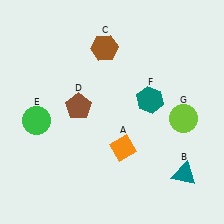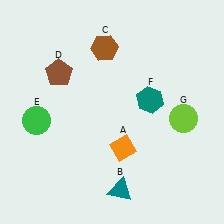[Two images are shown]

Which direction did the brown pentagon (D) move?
The brown pentagon (D) moved up.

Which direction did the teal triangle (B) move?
The teal triangle (B) moved left.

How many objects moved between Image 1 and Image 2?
2 objects moved between the two images.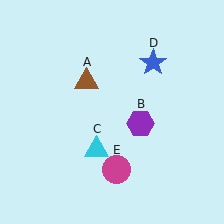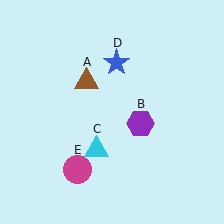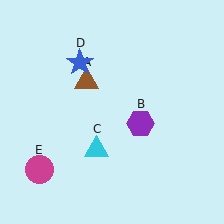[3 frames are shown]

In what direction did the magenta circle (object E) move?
The magenta circle (object E) moved left.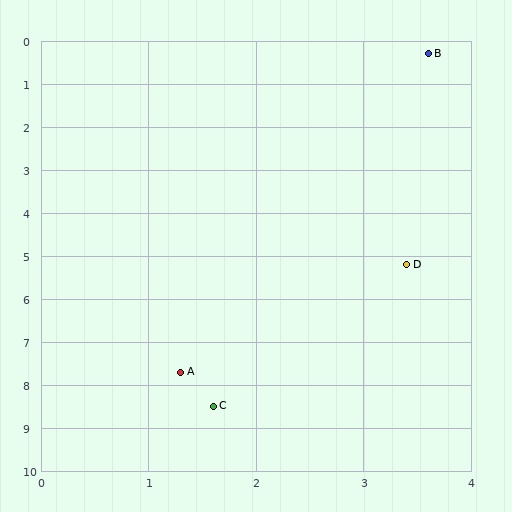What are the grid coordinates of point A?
Point A is at approximately (1.3, 7.7).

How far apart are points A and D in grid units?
Points A and D are about 3.3 grid units apart.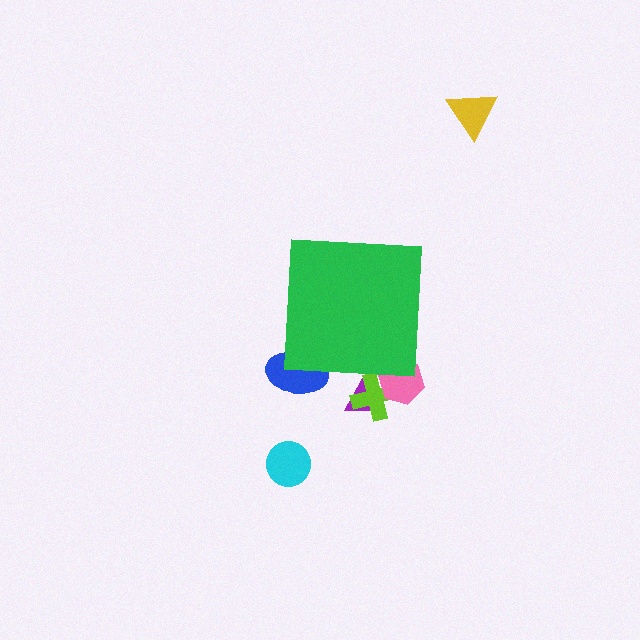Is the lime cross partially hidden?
Yes, the lime cross is partially hidden behind the green square.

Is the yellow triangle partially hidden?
No, the yellow triangle is fully visible.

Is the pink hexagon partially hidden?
Yes, the pink hexagon is partially hidden behind the green square.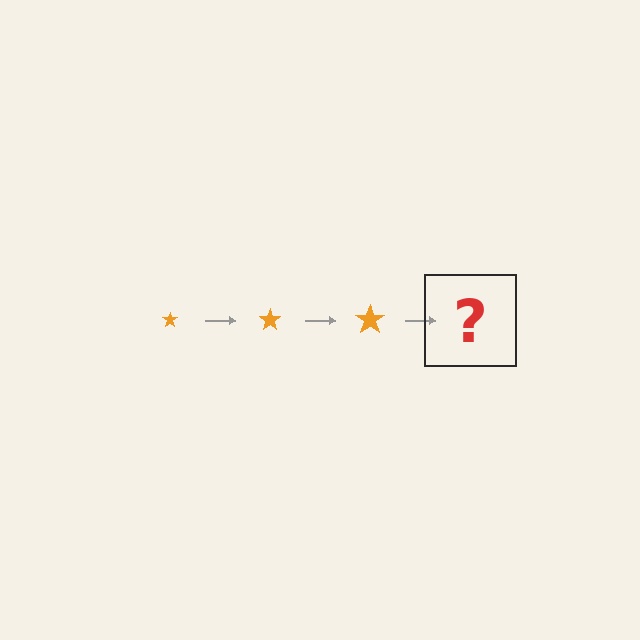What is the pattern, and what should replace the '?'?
The pattern is that the star gets progressively larger each step. The '?' should be an orange star, larger than the previous one.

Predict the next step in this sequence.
The next step is an orange star, larger than the previous one.